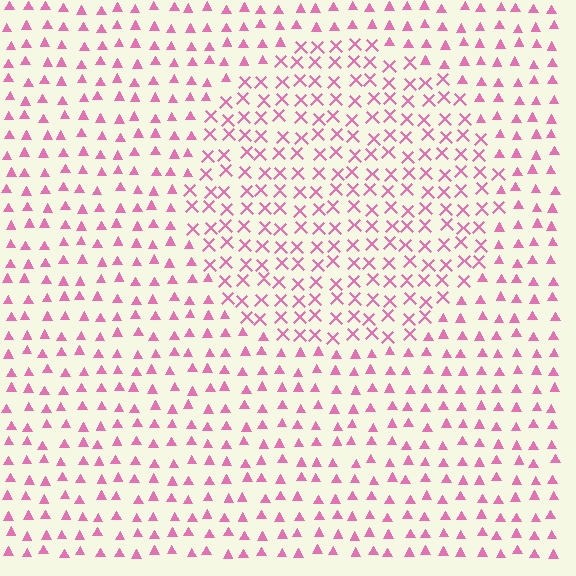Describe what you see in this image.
The image is filled with small pink elements arranged in a uniform grid. A circle-shaped region contains X marks, while the surrounding area contains triangles. The boundary is defined purely by the change in element shape.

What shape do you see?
I see a circle.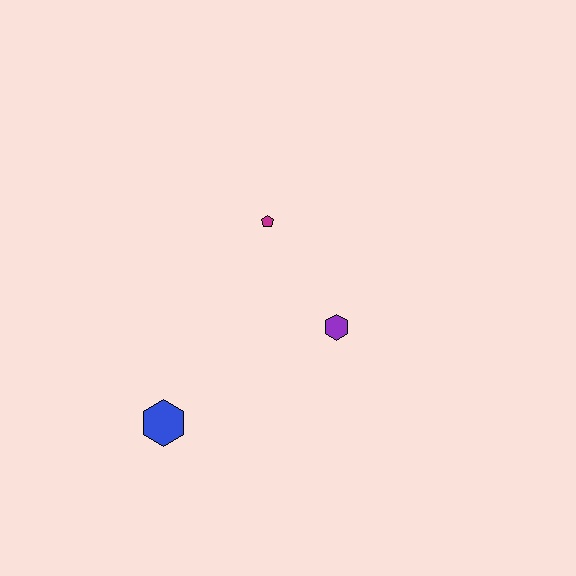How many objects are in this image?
There are 3 objects.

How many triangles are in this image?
There are no triangles.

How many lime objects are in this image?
There are no lime objects.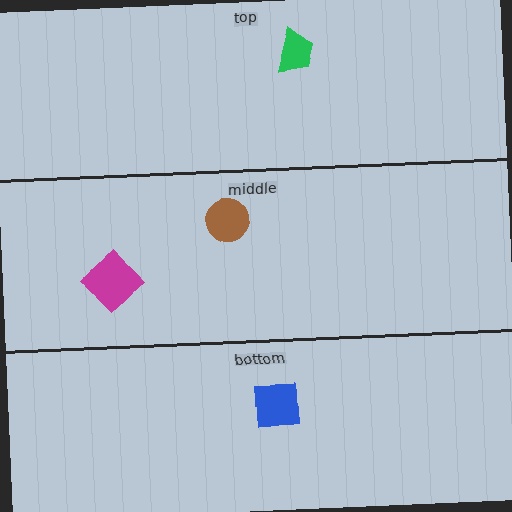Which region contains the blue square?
The bottom region.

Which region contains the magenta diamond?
The middle region.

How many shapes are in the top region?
1.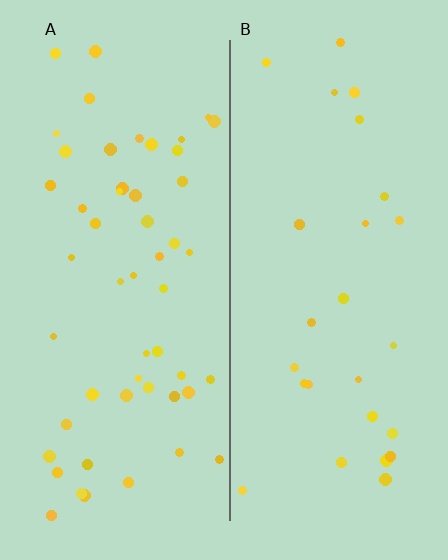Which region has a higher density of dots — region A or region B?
A (the left).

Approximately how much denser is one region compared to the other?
Approximately 2.0× — region A over region B.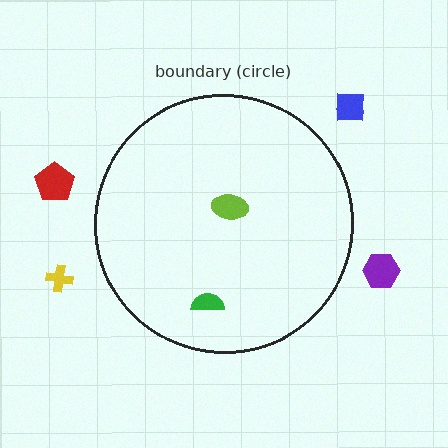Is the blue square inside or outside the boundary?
Outside.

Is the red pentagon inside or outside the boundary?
Outside.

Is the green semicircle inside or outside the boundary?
Inside.